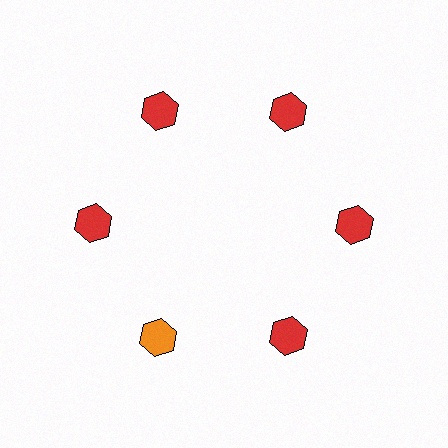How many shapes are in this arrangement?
There are 6 shapes arranged in a ring pattern.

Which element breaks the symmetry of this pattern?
The orange hexagon at roughly the 7 o'clock position breaks the symmetry. All other shapes are red hexagons.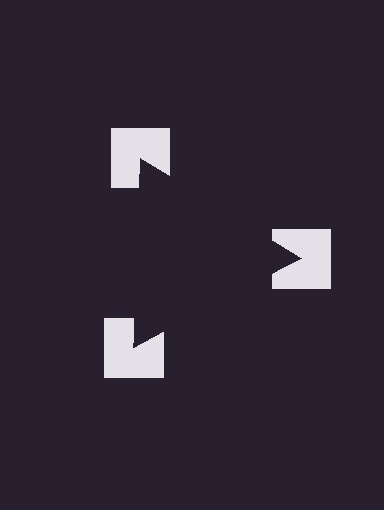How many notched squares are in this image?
There are 3 — one at each vertex of the illusory triangle.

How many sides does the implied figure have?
3 sides.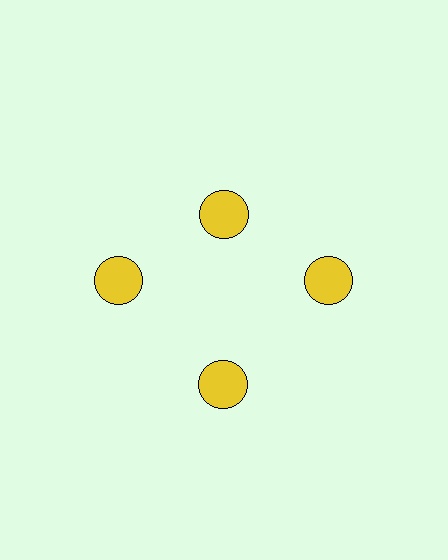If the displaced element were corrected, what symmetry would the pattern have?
It would have 4-fold rotational symmetry — the pattern would map onto itself every 90 degrees.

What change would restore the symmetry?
The symmetry would be restored by moving it outward, back onto the ring so that all 4 circles sit at equal angles and equal distance from the center.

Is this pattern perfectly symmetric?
No. The 4 yellow circles are arranged in a ring, but one element near the 12 o'clock position is pulled inward toward the center, breaking the 4-fold rotational symmetry.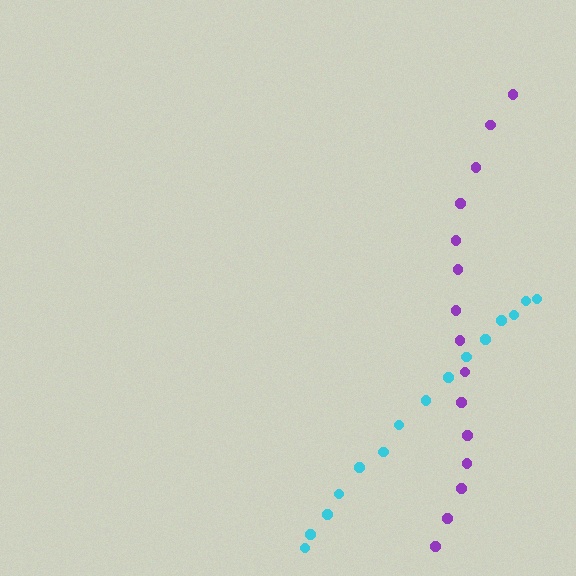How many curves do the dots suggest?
There are 2 distinct paths.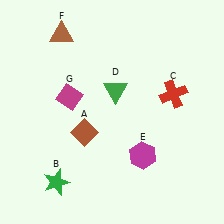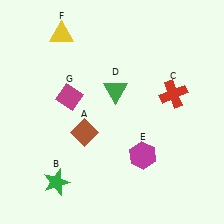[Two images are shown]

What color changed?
The triangle (F) changed from brown in Image 1 to yellow in Image 2.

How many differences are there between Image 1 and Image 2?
There is 1 difference between the two images.